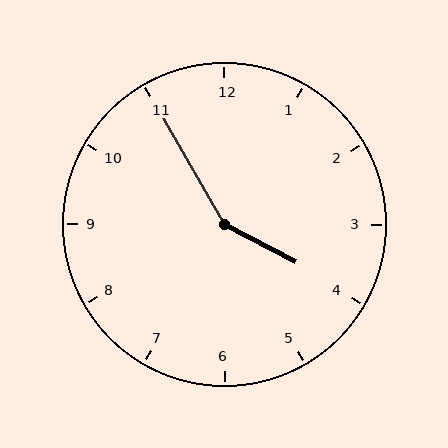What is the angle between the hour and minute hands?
Approximately 148 degrees.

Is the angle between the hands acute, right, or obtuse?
It is obtuse.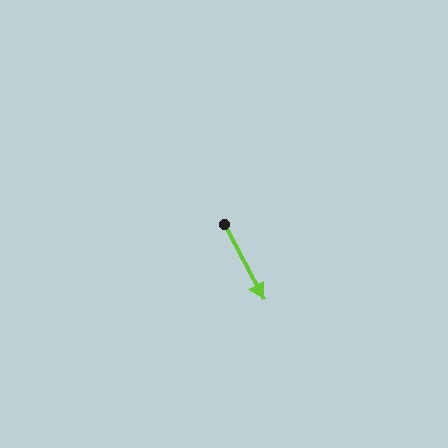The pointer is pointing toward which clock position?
Roughly 5 o'clock.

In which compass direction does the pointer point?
Southeast.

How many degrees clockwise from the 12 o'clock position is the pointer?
Approximately 152 degrees.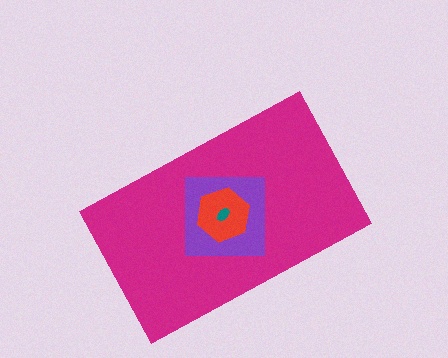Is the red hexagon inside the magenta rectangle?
Yes.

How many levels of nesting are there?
4.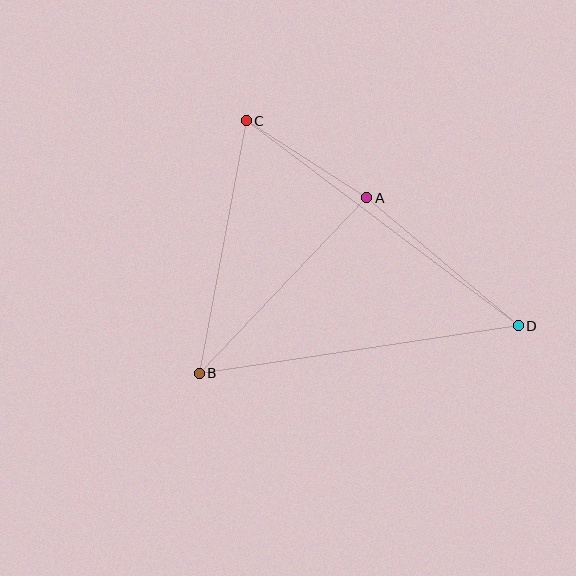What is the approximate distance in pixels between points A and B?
The distance between A and B is approximately 243 pixels.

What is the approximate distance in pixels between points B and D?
The distance between B and D is approximately 323 pixels.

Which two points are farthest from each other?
Points C and D are farthest from each other.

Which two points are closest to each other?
Points A and C are closest to each other.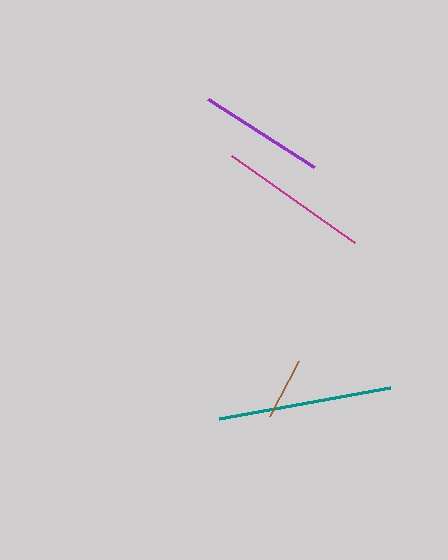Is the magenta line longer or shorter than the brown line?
The magenta line is longer than the brown line.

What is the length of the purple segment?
The purple segment is approximately 126 pixels long.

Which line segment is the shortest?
The brown line is the shortest at approximately 62 pixels.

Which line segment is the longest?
The teal line is the longest at approximately 174 pixels.